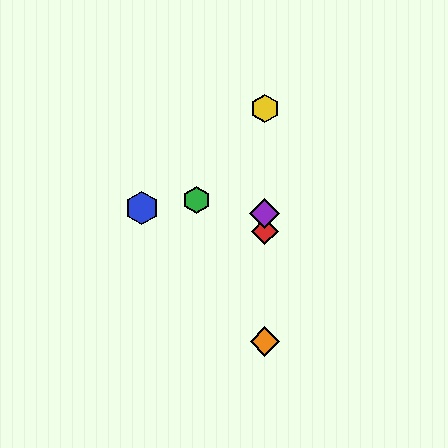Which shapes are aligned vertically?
The red diamond, the yellow hexagon, the purple diamond, the orange diamond are aligned vertically.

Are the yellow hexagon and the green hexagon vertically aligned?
No, the yellow hexagon is at x≈265 and the green hexagon is at x≈197.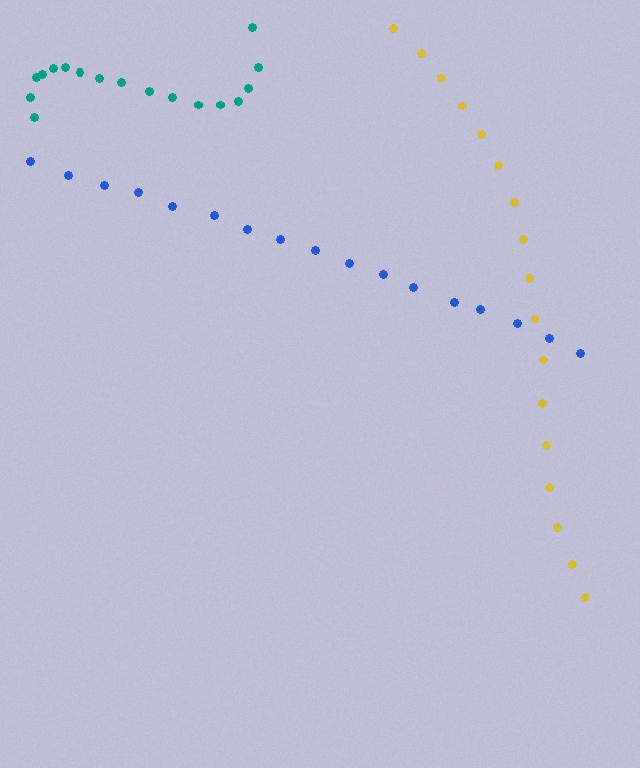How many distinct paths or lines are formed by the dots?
There are 3 distinct paths.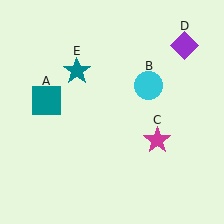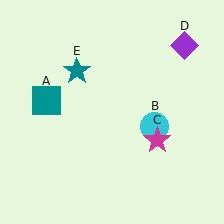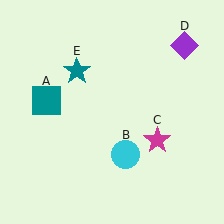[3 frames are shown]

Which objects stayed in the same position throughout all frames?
Teal square (object A) and magenta star (object C) and purple diamond (object D) and teal star (object E) remained stationary.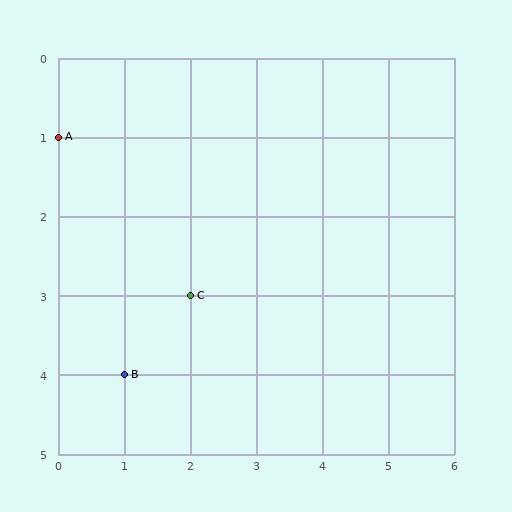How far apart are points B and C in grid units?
Points B and C are 1 column and 1 row apart (about 1.4 grid units diagonally).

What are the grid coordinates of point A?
Point A is at grid coordinates (0, 1).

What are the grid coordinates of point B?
Point B is at grid coordinates (1, 4).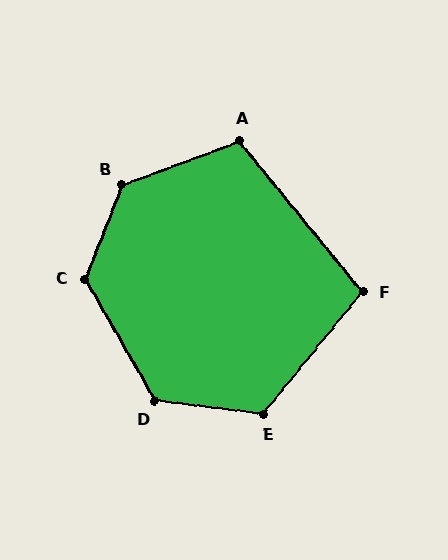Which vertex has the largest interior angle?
B, at approximately 132 degrees.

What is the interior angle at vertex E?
Approximately 122 degrees (obtuse).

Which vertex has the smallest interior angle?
F, at approximately 101 degrees.